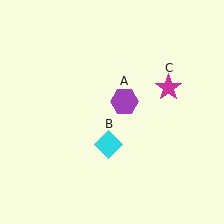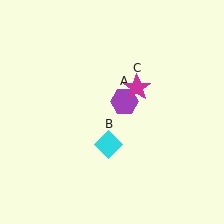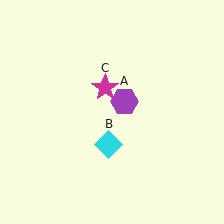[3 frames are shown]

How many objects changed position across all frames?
1 object changed position: magenta star (object C).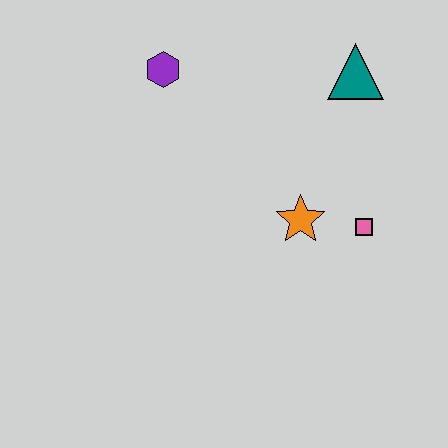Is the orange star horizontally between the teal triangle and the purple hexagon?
Yes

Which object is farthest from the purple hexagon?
The pink square is farthest from the purple hexagon.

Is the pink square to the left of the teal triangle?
No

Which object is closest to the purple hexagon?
The teal triangle is closest to the purple hexagon.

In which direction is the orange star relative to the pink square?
The orange star is to the left of the pink square.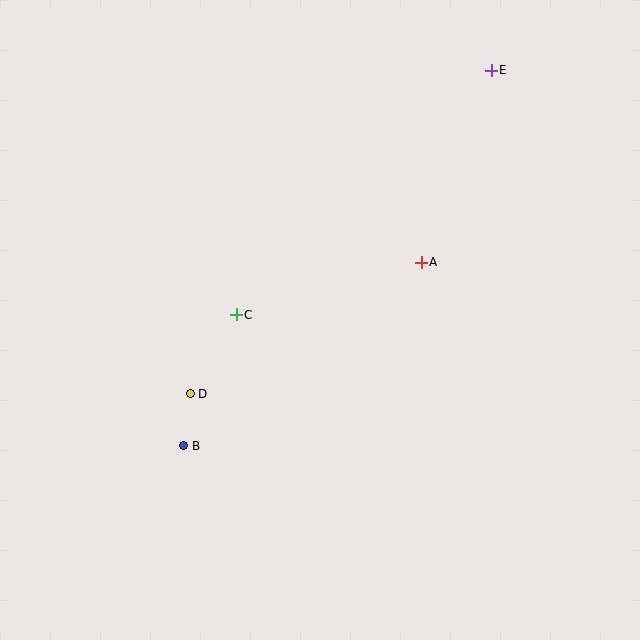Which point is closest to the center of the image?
Point C at (236, 315) is closest to the center.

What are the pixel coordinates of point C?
Point C is at (236, 315).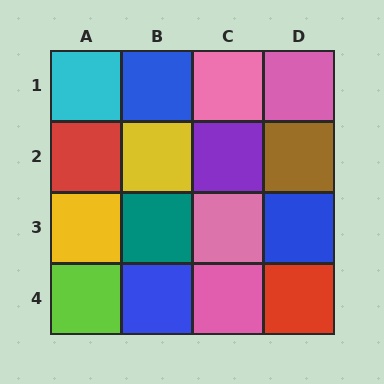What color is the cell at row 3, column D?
Blue.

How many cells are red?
2 cells are red.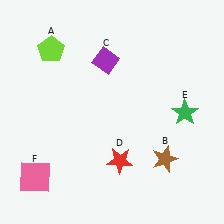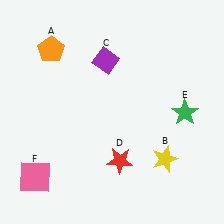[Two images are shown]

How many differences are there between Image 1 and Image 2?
There are 2 differences between the two images.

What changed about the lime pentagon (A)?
In Image 1, A is lime. In Image 2, it changed to orange.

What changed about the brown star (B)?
In Image 1, B is brown. In Image 2, it changed to yellow.